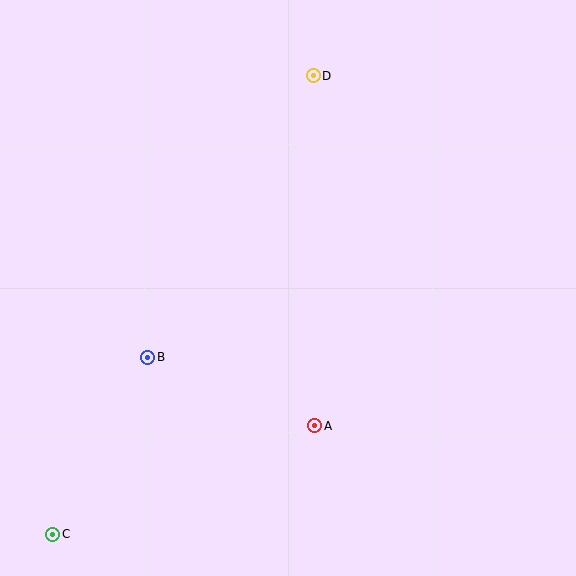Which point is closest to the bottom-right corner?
Point A is closest to the bottom-right corner.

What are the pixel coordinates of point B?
Point B is at (148, 357).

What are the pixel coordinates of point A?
Point A is at (315, 426).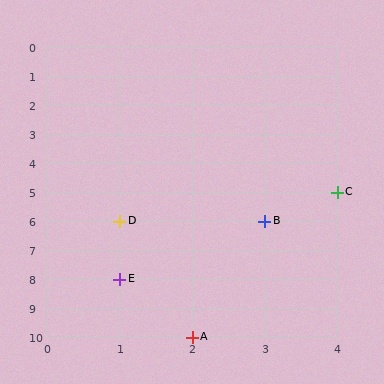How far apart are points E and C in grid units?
Points E and C are 3 columns and 3 rows apart (about 4.2 grid units diagonally).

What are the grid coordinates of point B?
Point B is at grid coordinates (3, 6).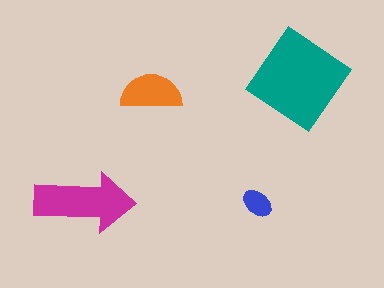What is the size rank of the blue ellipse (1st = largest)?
4th.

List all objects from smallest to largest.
The blue ellipse, the orange semicircle, the magenta arrow, the teal diamond.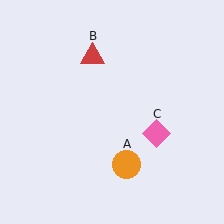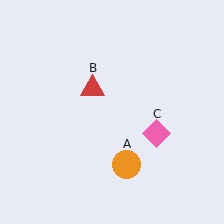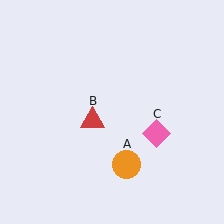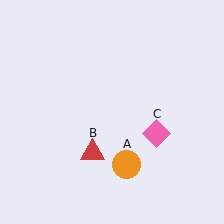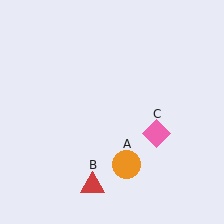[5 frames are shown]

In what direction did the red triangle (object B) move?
The red triangle (object B) moved down.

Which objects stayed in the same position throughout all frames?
Orange circle (object A) and pink diamond (object C) remained stationary.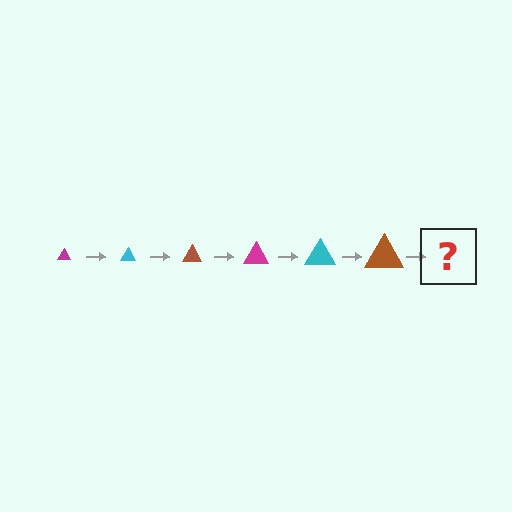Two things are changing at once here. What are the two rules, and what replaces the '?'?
The two rules are that the triangle grows larger each step and the color cycles through magenta, cyan, and brown. The '?' should be a magenta triangle, larger than the previous one.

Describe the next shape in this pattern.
It should be a magenta triangle, larger than the previous one.